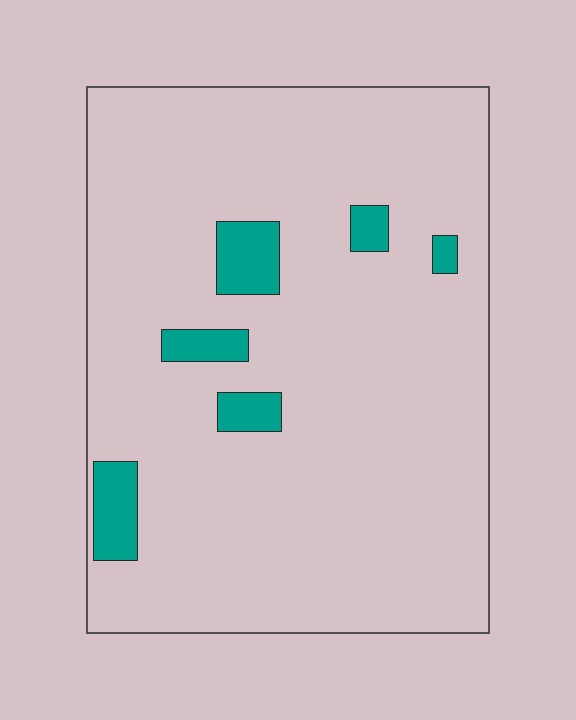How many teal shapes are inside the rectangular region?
6.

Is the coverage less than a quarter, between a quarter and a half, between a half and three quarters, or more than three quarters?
Less than a quarter.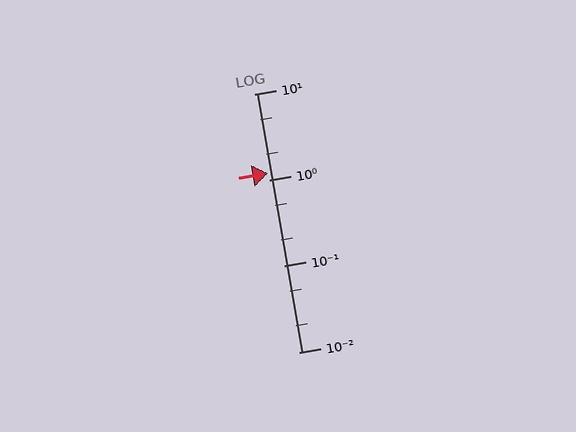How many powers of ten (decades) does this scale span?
The scale spans 3 decades, from 0.01 to 10.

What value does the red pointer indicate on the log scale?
The pointer indicates approximately 1.2.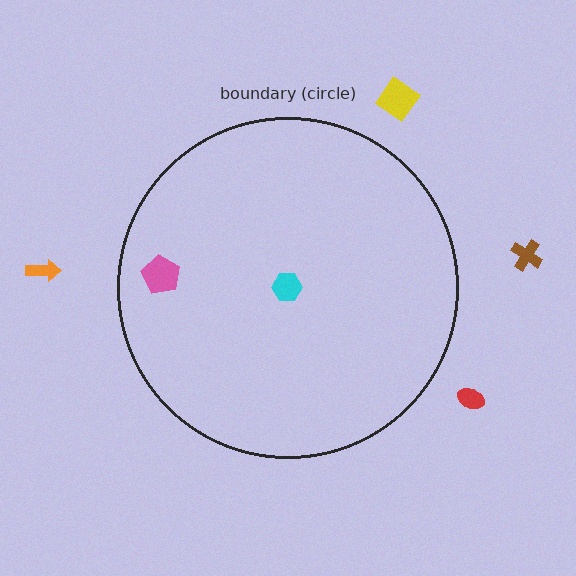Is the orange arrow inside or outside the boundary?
Outside.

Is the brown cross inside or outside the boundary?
Outside.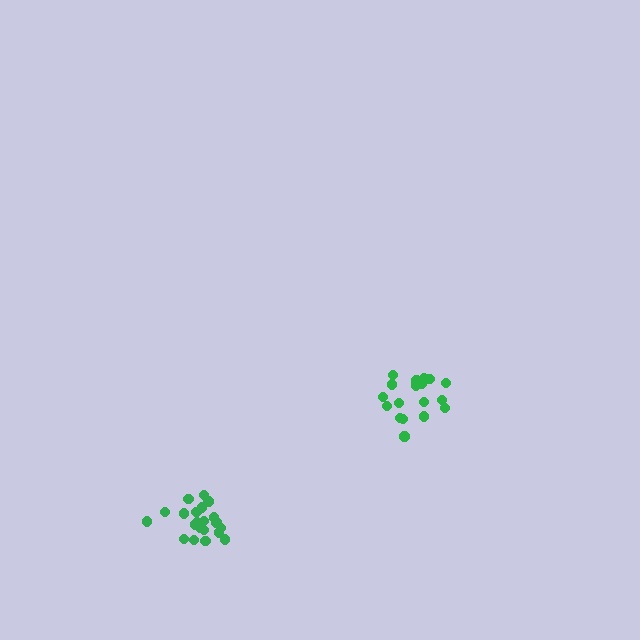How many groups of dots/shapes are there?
There are 2 groups.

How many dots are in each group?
Group 1: 21 dots, Group 2: 18 dots (39 total).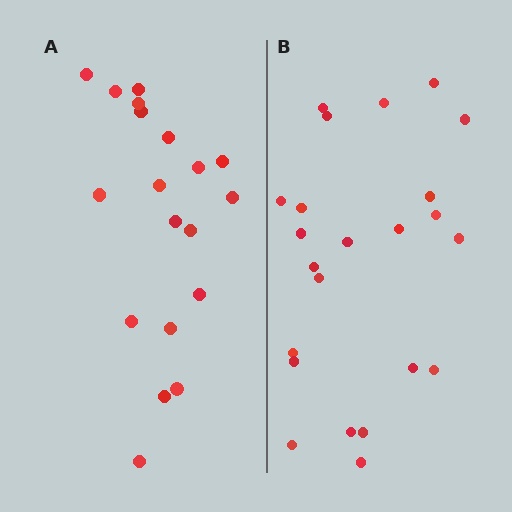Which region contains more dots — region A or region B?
Region B (the right region) has more dots.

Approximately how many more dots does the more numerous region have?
Region B has about 4 more dots than region A.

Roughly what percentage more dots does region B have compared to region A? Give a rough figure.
About 20% more.